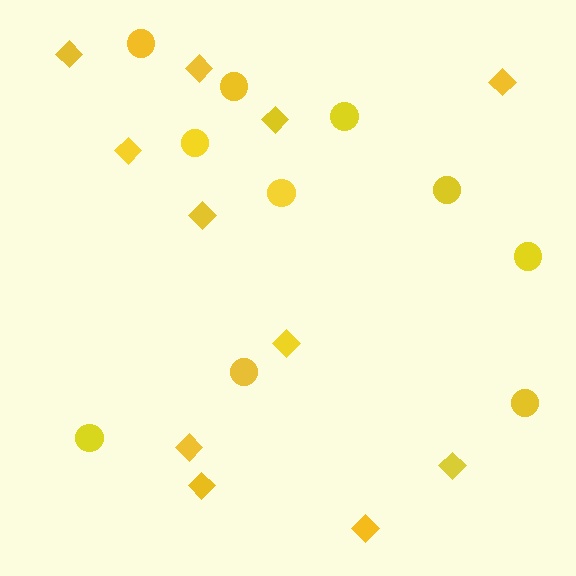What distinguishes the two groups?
There are 2 groups: one group of circles (10) and one group of diamonds (11).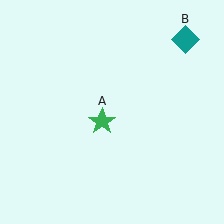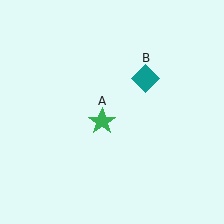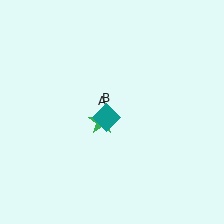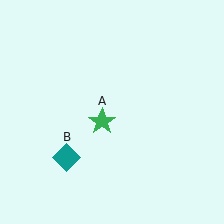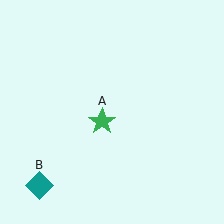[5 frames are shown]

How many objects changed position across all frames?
1 object changed position: teal diamond (object B).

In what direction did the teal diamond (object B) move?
The teal diamond (object B) moved down and to the left.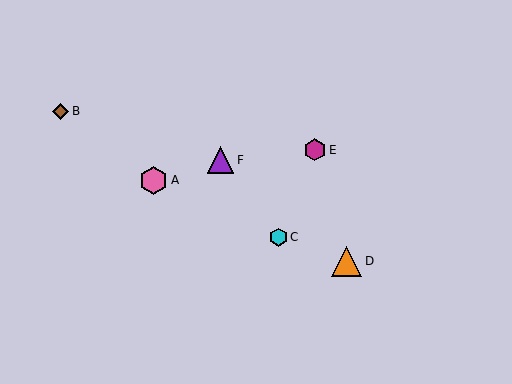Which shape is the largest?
The orange triangle (labeled D) is the largest.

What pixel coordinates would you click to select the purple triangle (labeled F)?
Click at (221, 160) to select the purple triangle F.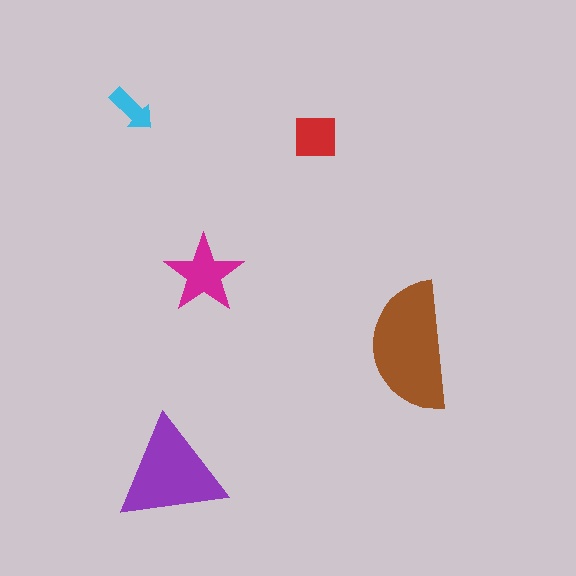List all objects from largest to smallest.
The brown semicircle, the purple triangle, the magenta star, the red square, the cyan arrow.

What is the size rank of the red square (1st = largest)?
4th.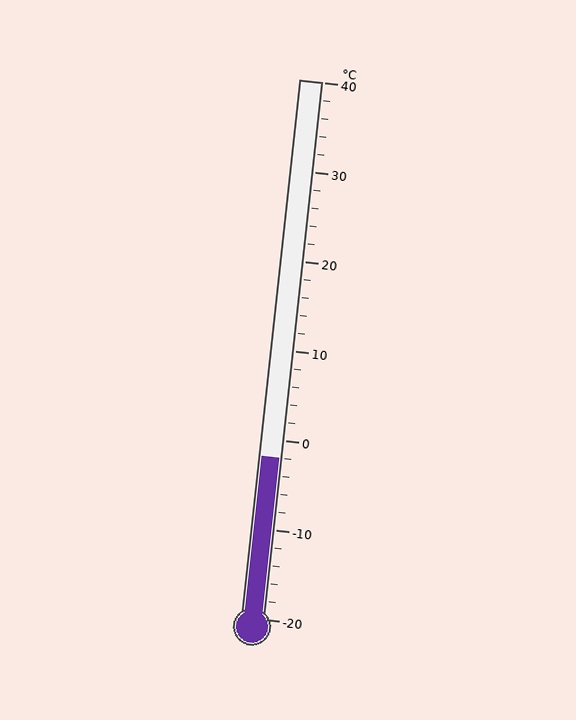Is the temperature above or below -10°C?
The temperature is above -10°C.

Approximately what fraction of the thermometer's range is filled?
The thermometer is filled to approximately 30% of its range.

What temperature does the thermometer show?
The thermometer shows approximately -2°C.